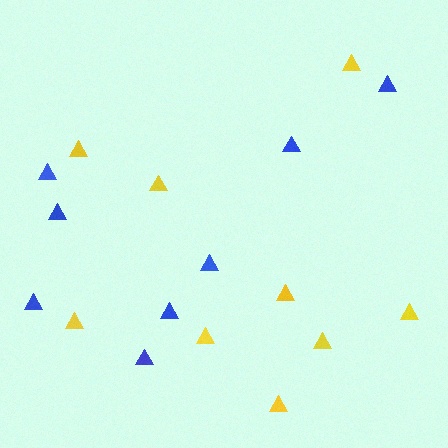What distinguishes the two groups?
There are 2 groups: one group of yellow triangles (9) and one group of blue triangles (8).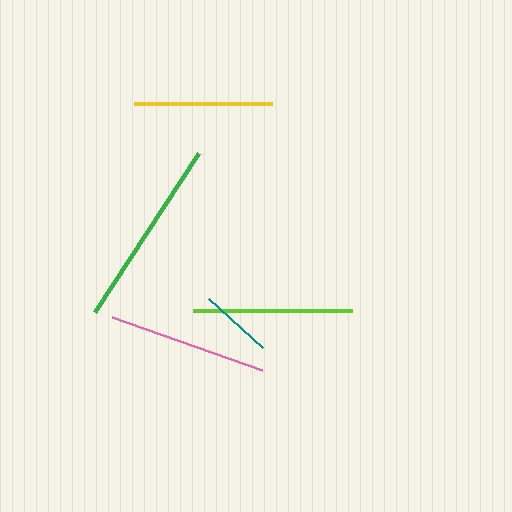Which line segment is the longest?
The green line is the longest at approximately 190 pixels.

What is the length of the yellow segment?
The yellow segment is approximately 138 pixels long.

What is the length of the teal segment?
The teal segment is approximately 73 pixels long.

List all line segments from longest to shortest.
From longest to shortest: green, pink, lime, yellow, teal.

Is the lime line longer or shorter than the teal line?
The lime line is longer than the teal line.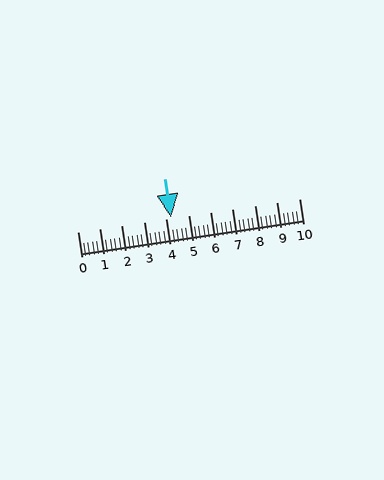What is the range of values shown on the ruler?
The ruler shows values from 0 to 10.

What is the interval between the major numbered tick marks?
The major tick marks are spaced 1 units apart.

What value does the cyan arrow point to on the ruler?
The cyan arrow points to approximately 4.2.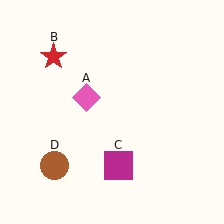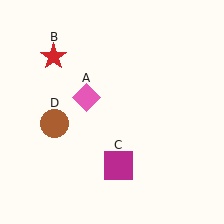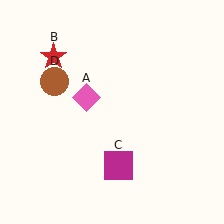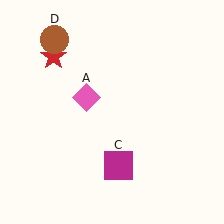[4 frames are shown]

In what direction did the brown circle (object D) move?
The brown circle (object D) moved up.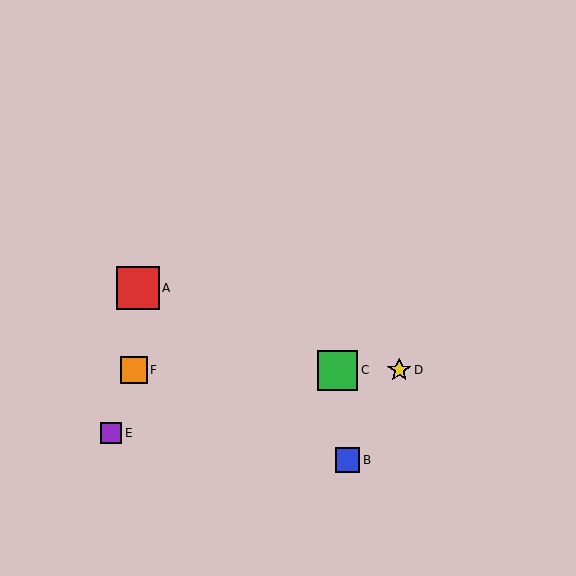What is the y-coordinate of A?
Object A is at y≈288.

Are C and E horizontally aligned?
No, C is at y≈370 and E is at y≈433.